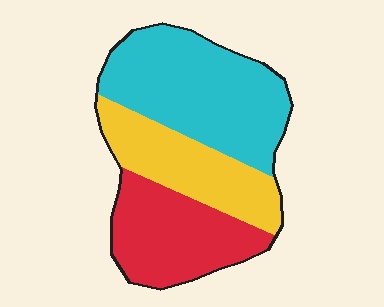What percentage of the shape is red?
Red covers 30% of the shape.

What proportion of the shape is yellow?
Yellow covers roughly 25% of the shape.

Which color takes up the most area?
Cyan, at roughly 45%.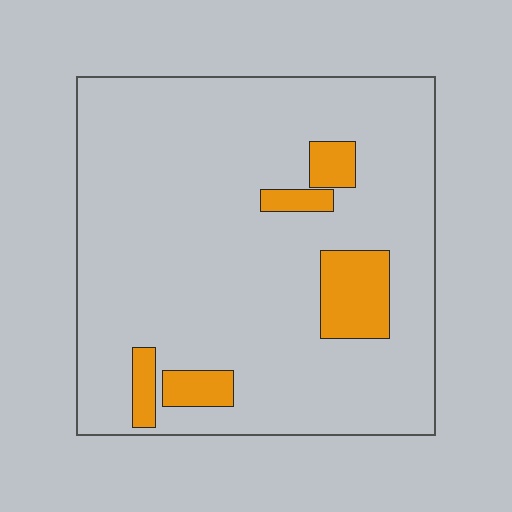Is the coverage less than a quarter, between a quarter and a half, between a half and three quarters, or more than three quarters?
Less than a quarter.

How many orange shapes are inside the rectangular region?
5.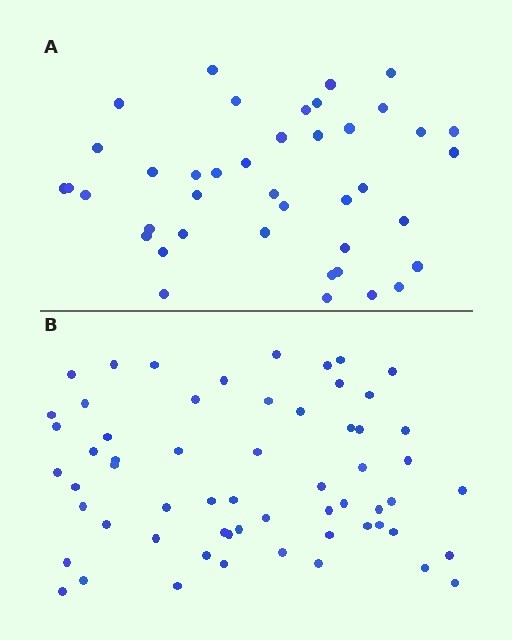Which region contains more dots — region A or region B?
Region B (the bottom region) has more dots.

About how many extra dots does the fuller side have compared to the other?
Region B has approximately 20 more dots than region A.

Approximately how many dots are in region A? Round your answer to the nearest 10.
About 40 dots. (The exact count is 41, which rounds to 40.)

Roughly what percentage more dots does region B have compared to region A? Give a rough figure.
About 45% more.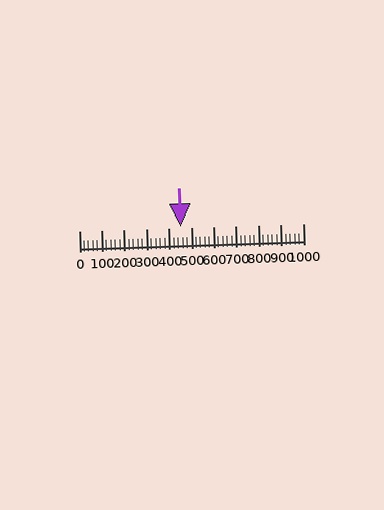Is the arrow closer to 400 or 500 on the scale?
The arrow is closer to 500.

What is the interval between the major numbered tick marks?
The major tick marks are spaced 100 units apart.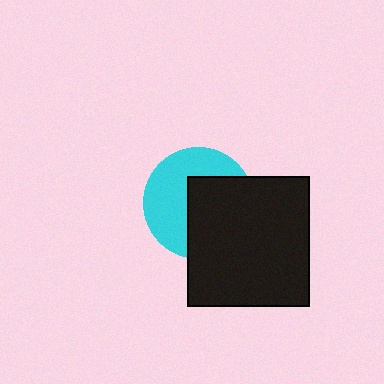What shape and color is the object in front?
The object in front is a black rectangle.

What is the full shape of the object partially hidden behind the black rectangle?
The partially hidden object is a cyan circle.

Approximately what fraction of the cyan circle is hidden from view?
Roughly 49% of the cyan circle is hidden behind the black rectangle.